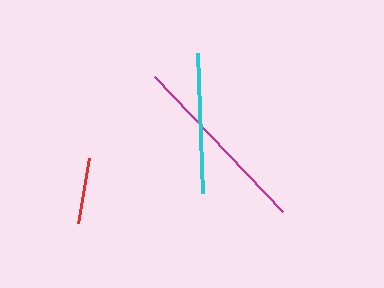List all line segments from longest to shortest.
From longest to shortest: magenta, cyan, red.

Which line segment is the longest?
The magenta line is the longest at approximately 186 pixels.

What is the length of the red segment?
The red segment is approximately 66 pixels long.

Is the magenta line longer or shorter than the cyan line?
The magenta line is longer than the cyan line.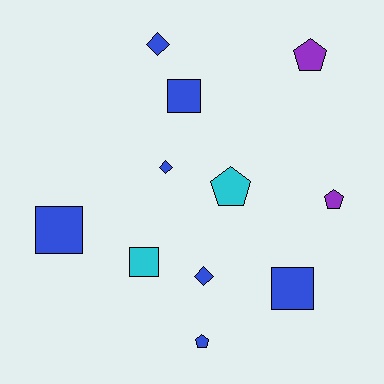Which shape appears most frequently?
Square, with 4 objects.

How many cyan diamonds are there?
There are no cyan diamonds.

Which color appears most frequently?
Blue, with 7 objects.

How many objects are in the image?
There are 11 objects.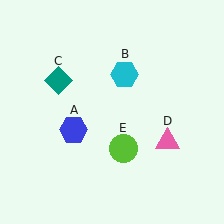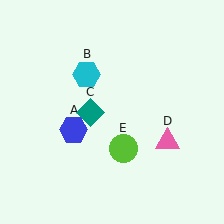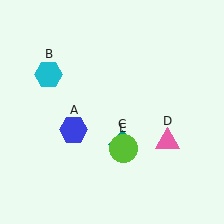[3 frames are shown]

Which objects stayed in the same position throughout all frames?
Blue hexagon (object A) and pink triangle (object D) and lime circle (object E) remained stationary.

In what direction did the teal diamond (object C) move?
The teal diamond (object C) moved down and to the right.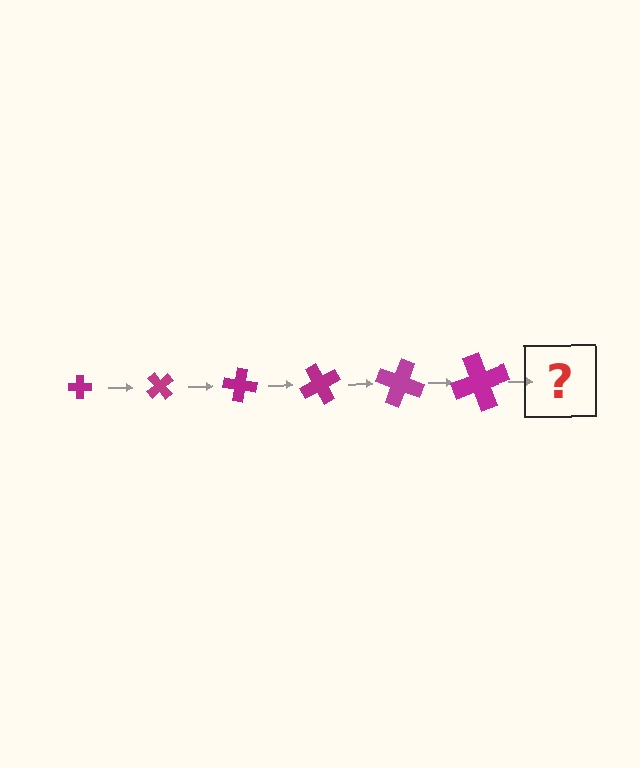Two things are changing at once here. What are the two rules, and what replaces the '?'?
The two rules are that the cross grows larger each step and it rotates 50 degrees each step. The '?' should be a cross, larger than the previous one and rotated 300 degrees from the start.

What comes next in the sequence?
The next element should be a cross, larger than the previous one and rotated 300 degrees from the start.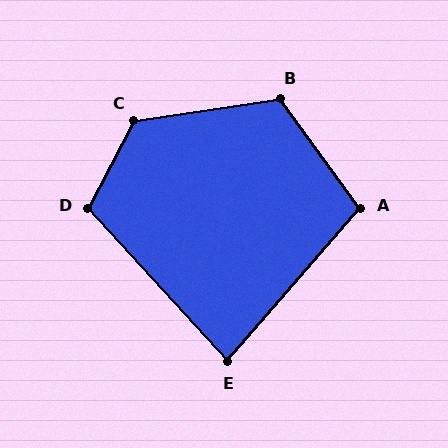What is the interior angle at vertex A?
Approximately 103 degrees (obtuse).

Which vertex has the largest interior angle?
C, at approximately 126 degrees.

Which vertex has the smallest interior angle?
E, at approximately 84 degrees.